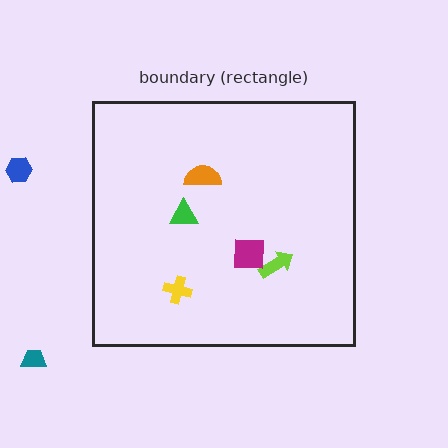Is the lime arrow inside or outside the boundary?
Inside.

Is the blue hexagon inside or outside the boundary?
Outside.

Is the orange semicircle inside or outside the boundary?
Inside.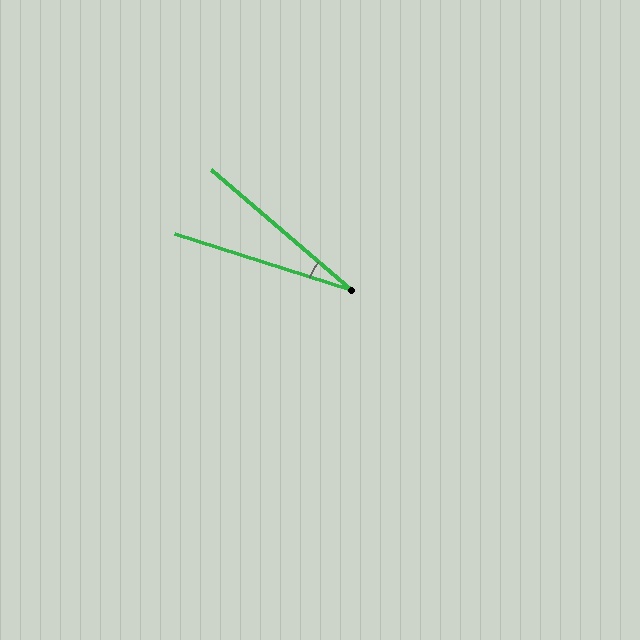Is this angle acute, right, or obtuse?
It is acute.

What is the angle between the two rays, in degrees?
Approximately 23 degrees.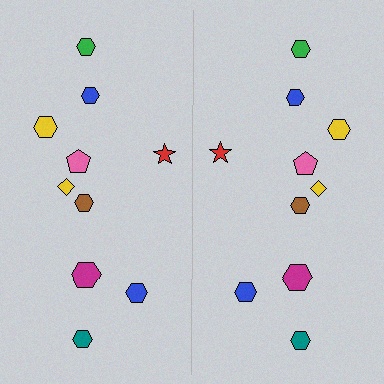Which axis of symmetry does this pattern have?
The pattern has a vertical axis of symmetry running through the center of the image.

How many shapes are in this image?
There are 20 shapes in this image.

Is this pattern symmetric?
Yes, this pattern has bilateral (reflection) symmetry.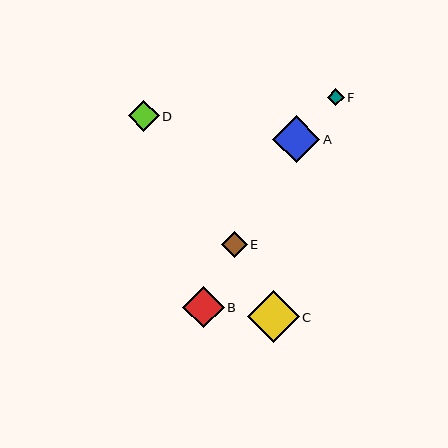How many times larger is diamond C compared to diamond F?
Diamond C is approximately 3.0 times the size of diamond F.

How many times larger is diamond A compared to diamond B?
Diamond A is approximately 1.1 times the size of diamond B.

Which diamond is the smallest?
Diamond F is the smallest with a size of approximately 17 pixels.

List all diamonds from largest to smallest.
From largest to smallest: C, A, B, D, E, F.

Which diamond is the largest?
Diamond C is the largest with a size of approximately 51 pixels.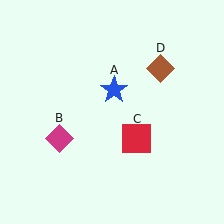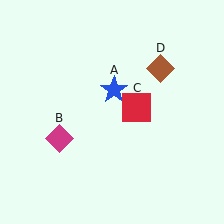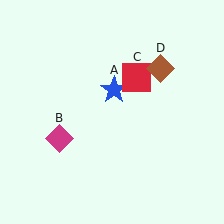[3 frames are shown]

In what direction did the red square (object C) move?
The red square (object C) moved up.